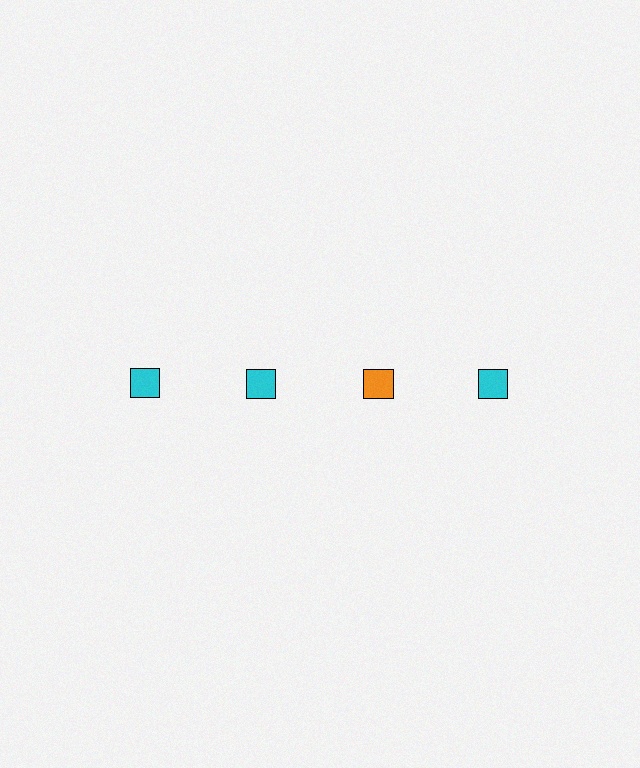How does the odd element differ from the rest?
It has a different color: orange instead of cyan.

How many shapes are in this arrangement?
There are 4 shapes arranged in a grid pattern.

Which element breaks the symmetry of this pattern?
The orange square in the top row, center column breaks the symmetry. All other shapes are cyan squares.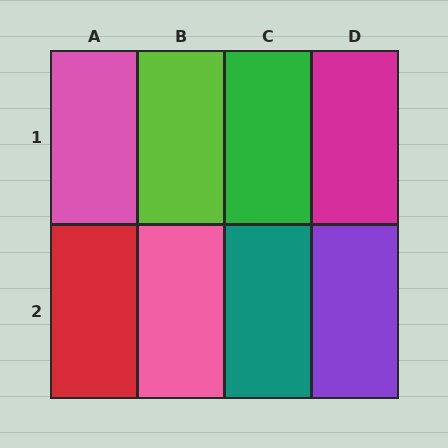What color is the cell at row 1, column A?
Pink.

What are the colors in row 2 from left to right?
Red, pink, teal, purple.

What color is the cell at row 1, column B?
Lime.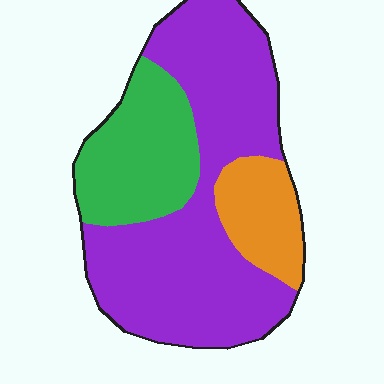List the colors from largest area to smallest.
From largest to smallest: purple, green, orange.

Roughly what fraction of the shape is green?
Green covers 24% of the shape.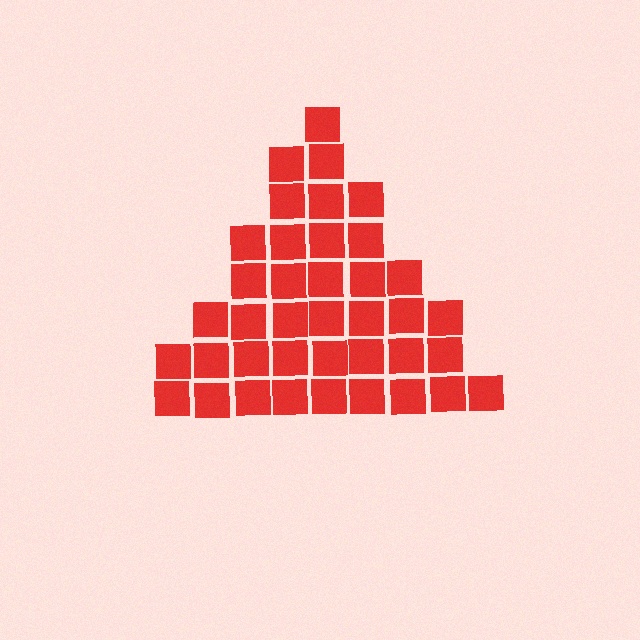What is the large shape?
The large shape is a triangle.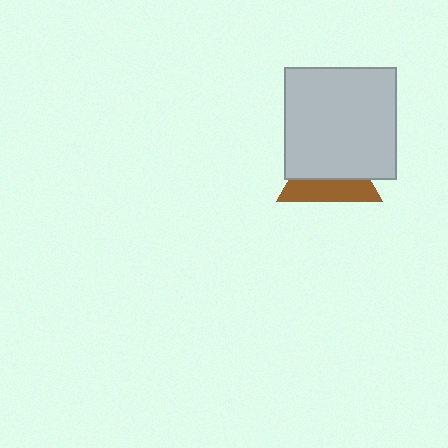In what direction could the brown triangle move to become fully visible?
The brown triangle could move down. That would shift it out from behind the light gray square entirely.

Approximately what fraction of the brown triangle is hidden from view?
Roughly 58% of the brown triangle is hidden behind the light gray square.